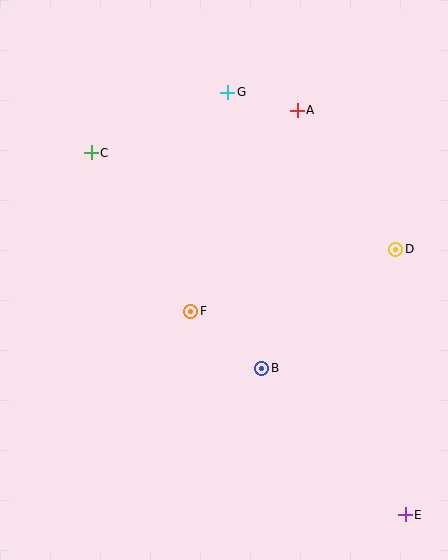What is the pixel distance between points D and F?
The distance between D and F is 214 pixels.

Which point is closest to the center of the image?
Point F at (191, 311) is closest to the center.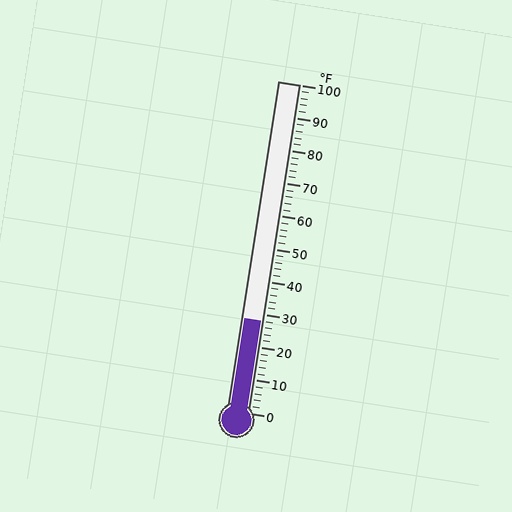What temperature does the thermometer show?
The thermometer shows approximately 28°F.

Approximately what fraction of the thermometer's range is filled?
The thermometer is filled to approximately 30% of its range.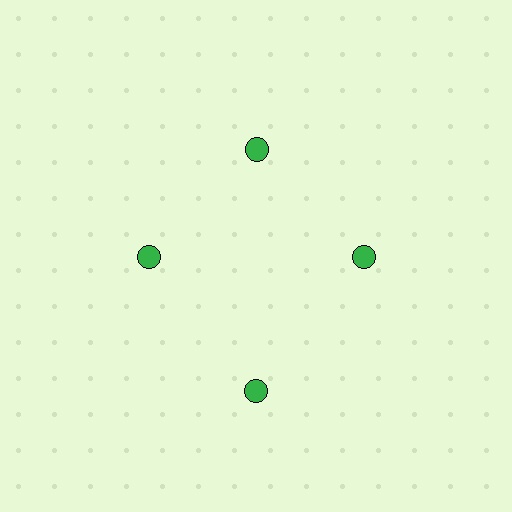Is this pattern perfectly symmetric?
No. The 4 green circles are arranged in a ring, but one element near the 6 o'clock position is pushed outward from the center, breaking the 4-fold rotational symmetry.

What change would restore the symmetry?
The symmetry would be restored by moving it inward, back onto the ring so that all 4 circles sit at equal angles and equal distance from the center.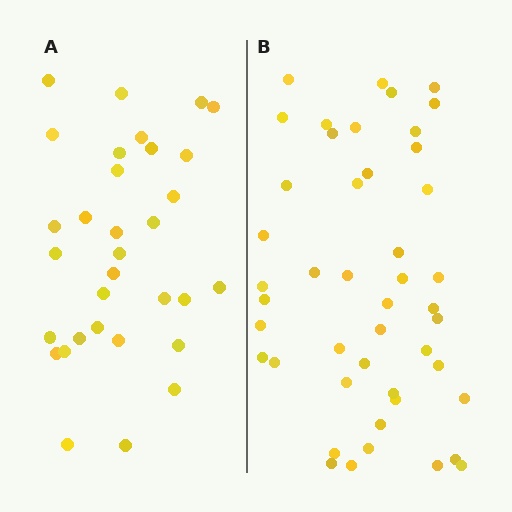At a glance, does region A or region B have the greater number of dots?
Region B (the right region) has more dots.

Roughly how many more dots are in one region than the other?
Region B has approximately 15 more dots than region A.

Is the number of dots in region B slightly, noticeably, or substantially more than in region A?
Region B has noticeably more, but not dramatically so. The ratio is roughly 1.4 to 1.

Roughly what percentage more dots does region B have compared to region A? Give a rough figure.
About 45% more.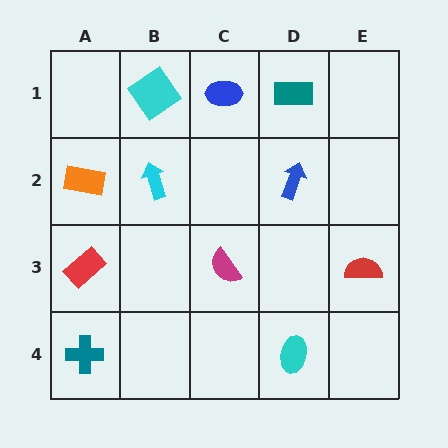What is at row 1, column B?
A cyan diamond.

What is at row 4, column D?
A cyan ellipse.